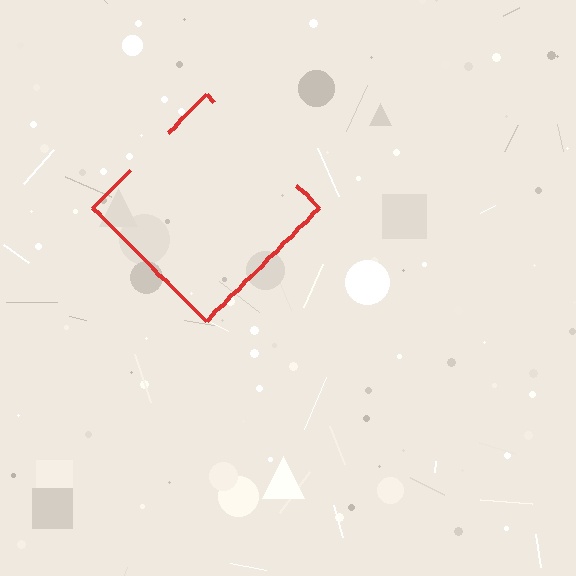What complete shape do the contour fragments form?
The contour fragments form a diamond.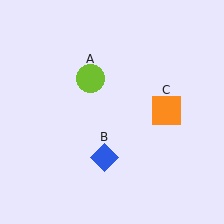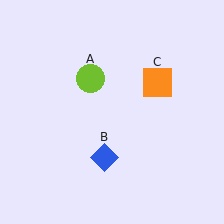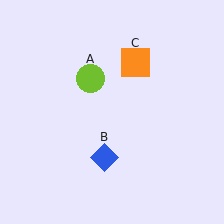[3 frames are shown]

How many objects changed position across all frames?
1 object changed position: orange square (object C).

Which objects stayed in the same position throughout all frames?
Lime circle (object A) and blue diamond (object B) remained stationary.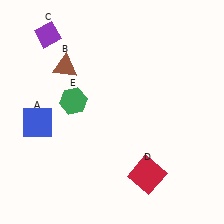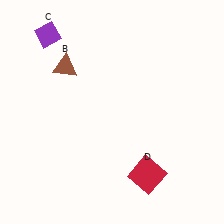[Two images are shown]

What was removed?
The blue square (A), the green hexagon (E) were removed in Image 2.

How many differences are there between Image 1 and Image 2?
There are 2 differences between the two images.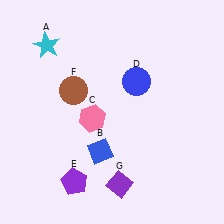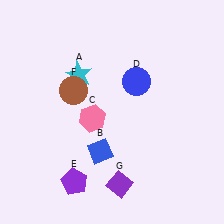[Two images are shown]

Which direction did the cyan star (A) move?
The cyan star (A) moved right.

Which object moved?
The cyan star (A) moved right.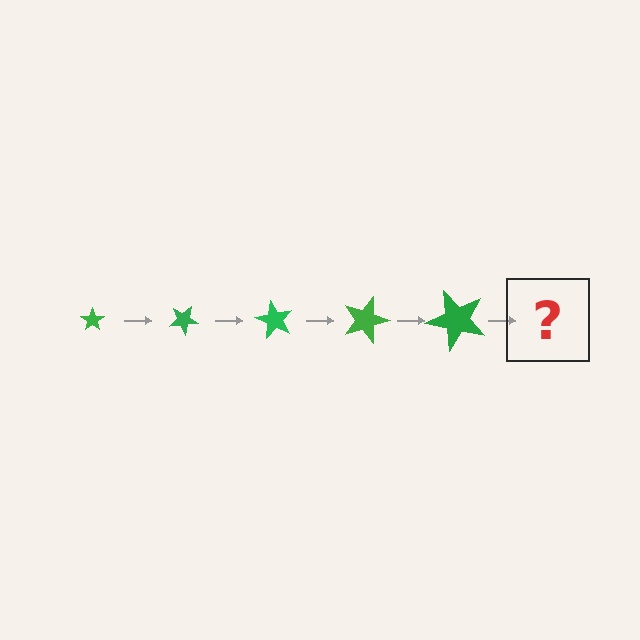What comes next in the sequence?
The next element should be a star, larger than the previous one and rotated 150 degrees from the start.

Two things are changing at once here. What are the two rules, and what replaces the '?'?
The two rules are that the star grows larger each step and it rotates 30 degrees each step. The '?' should be a star, larger than the previous one and rotated 150 degrees from the start.